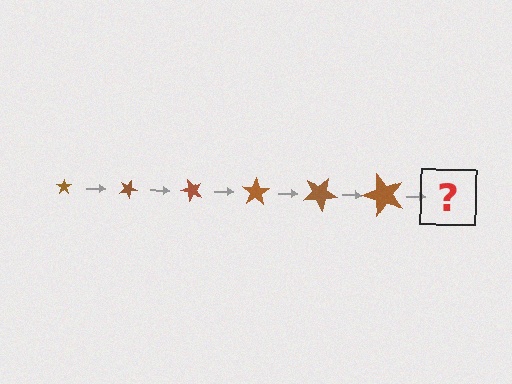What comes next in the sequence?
The next element should be a star, larger than the previous one and rotated 150 degrees from the start.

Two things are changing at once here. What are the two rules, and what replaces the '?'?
The two rules are that the star grows larger each step and it rotates 25 degrees each step. The '?' should be a star, larger than the previous one and rotated 150 degrees from the start.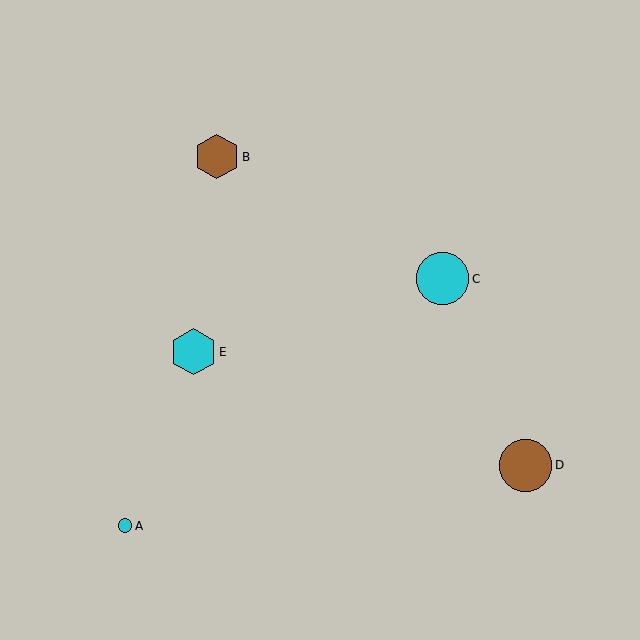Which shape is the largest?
The cyan circle (labeled C) is the largest.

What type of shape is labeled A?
Shape A is a cyan circle.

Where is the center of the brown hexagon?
The center of the brown hexagon is at (217, 157).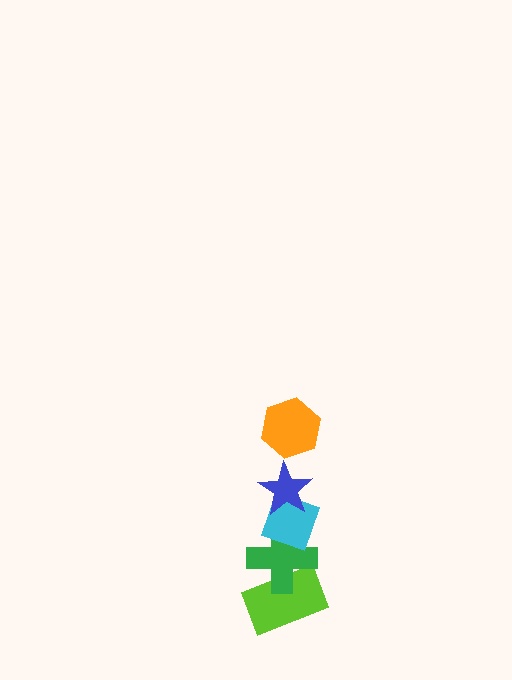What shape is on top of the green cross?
The cyan diamond is on top of the green cross.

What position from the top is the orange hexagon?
The orange hexagon is 1st from the top.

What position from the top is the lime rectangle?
The lime rectangle is 5th from the top.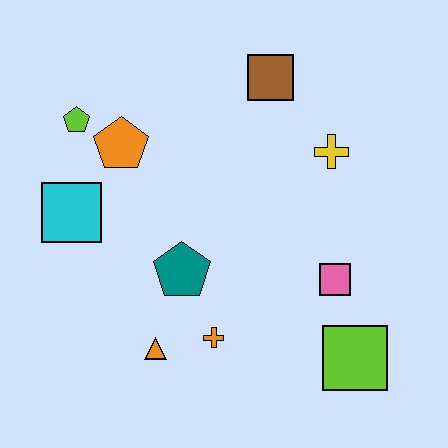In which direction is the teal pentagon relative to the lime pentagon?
The teal pentagon is below the lime pentagon.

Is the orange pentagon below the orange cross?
No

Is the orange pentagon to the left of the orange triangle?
Yes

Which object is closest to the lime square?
The pink square is closest to the lime square.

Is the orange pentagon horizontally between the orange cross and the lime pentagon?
Yes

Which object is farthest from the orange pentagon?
The lime square is farthest from the orange pentagon.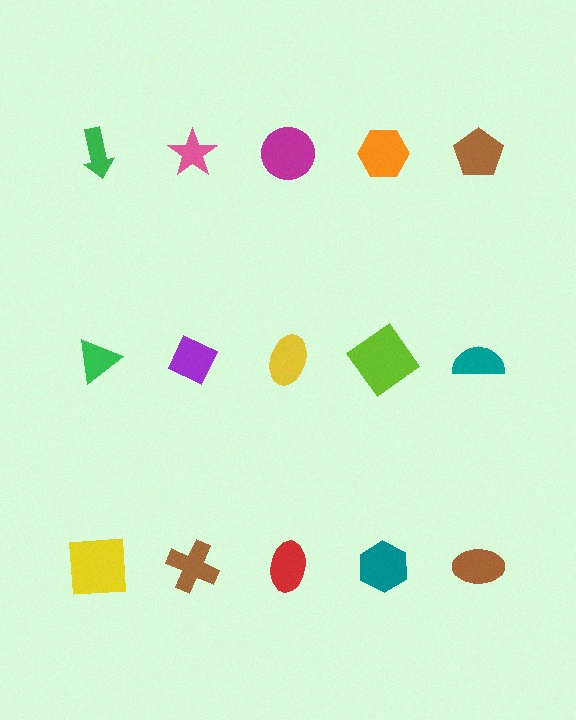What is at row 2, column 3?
A yellow ellipse.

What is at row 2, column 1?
A green triangle.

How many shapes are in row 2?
5 shapes.